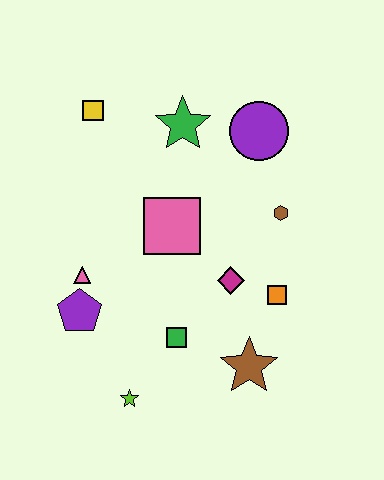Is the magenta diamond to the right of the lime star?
Yes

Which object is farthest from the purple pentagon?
The purple circle is farthest from the purple pentagon.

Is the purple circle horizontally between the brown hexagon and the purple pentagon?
Yes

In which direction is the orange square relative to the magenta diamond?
The orange square is to the right of the magenta diamond.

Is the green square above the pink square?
No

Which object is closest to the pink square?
The magenta diamond is closest to the pink square.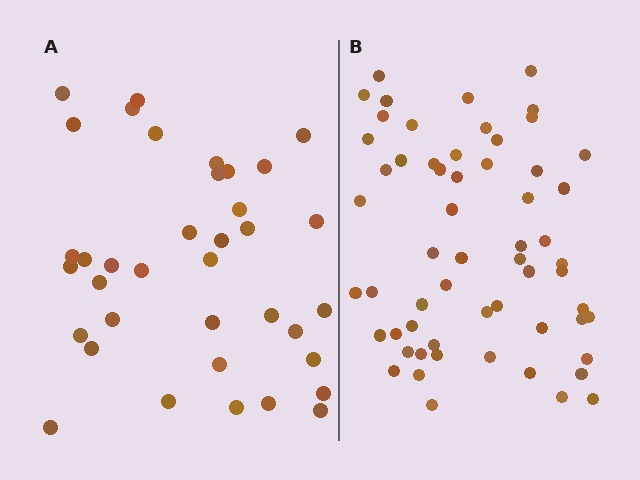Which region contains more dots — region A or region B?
Region B (the right region) has more dots.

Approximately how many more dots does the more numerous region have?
Region B has approximately 20 more dots than region A.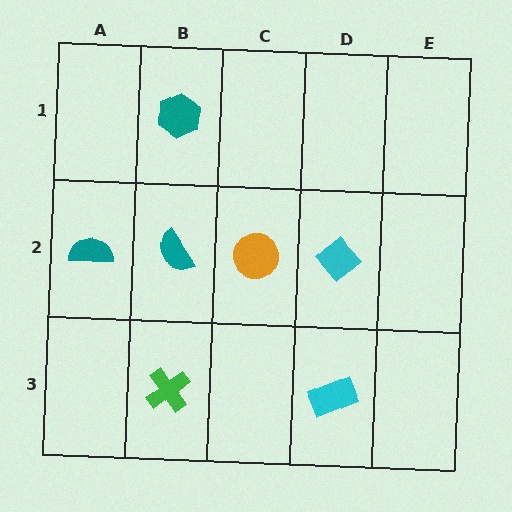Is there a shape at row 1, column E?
No, that cell is empty.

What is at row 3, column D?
A cyan rectangle.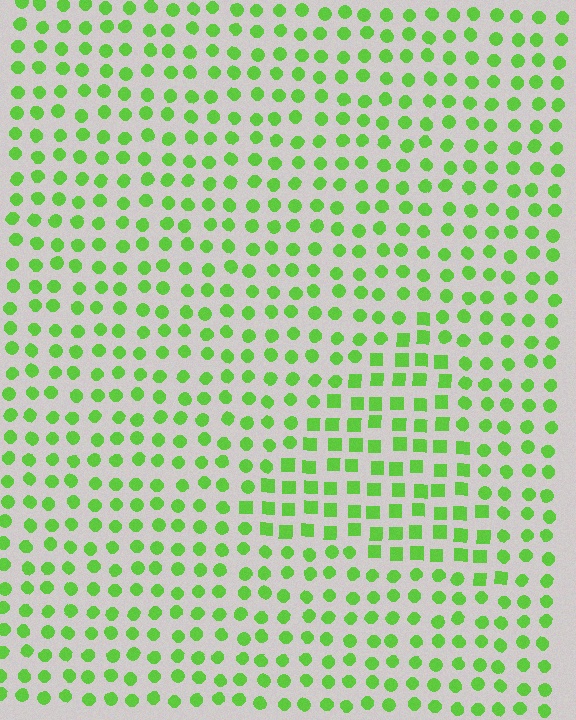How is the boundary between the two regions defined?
The boundary is defined by a change in element shape: squares inside vs. circles outside. All elements share the same color and spacing.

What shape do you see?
I see a triangle.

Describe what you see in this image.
The image is filled with small lime elements arranged in a uniform grid. A triangle-shaped region contains squares, while the surrounding area contains circles. The boundary is defined purely by the change in element shape.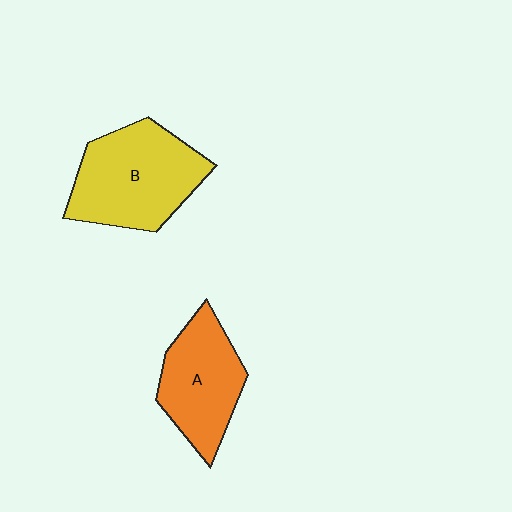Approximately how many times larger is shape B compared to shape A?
Approximately 1.3 times.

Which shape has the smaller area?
Shape A (orange).